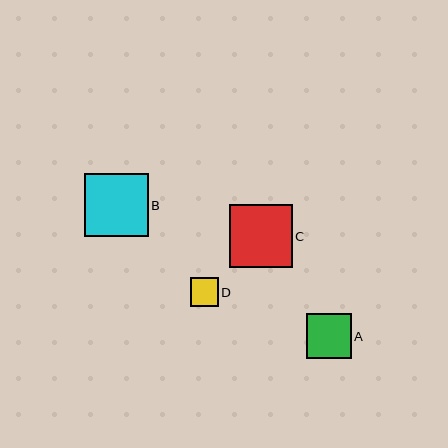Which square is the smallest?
Square D is the smallest with a size of approximately 28 pixels.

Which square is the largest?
Square B is the largest with a size of approximately 63 pixels.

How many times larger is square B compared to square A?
Square B is approximately 1.4 times the size of square A.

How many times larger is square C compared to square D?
Square C is approximately 2.2 times the size of square D.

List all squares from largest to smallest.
From largest to smallest: B, C, A, D.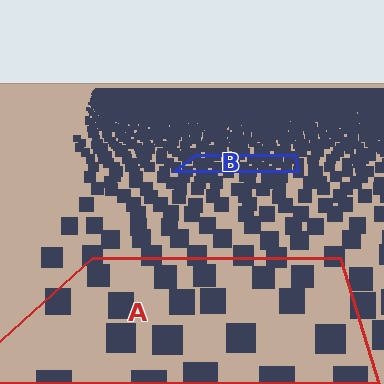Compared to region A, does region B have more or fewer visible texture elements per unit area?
Region B has more texture elements per unit area — they are packed more densely because it is farther away.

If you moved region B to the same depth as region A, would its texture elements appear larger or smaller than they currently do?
They would appear larger. At a closer depth, the same texture elements are projected at a bigger on-screen size.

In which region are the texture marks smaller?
The texture marks are smaller in region B, because it is farther away.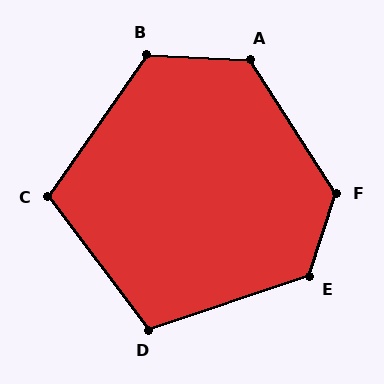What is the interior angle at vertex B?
Approximately 122 degrees (obtuse).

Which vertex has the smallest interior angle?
C, at approximately 108 degrees.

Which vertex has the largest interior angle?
F, at approximately 129 degrees.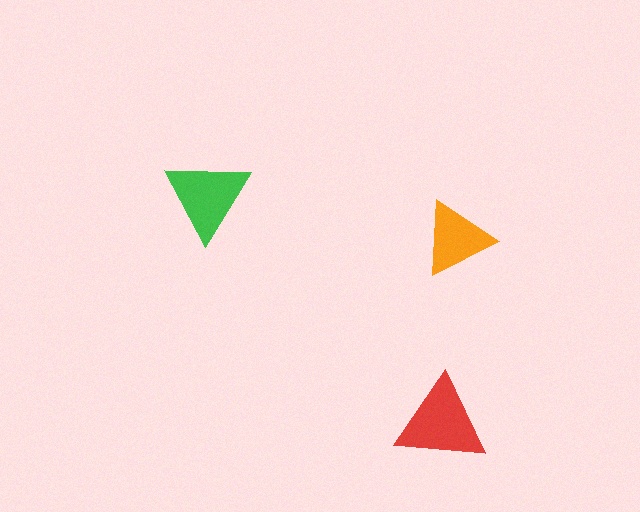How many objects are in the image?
There are 3 objects in the image.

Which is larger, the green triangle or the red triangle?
The red one.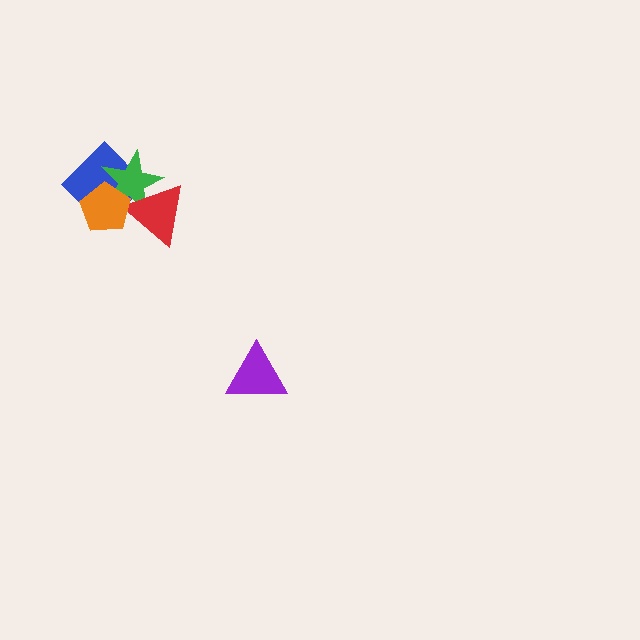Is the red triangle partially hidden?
Yes, it is partially covered by another shape.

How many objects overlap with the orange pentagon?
3 objects overlap with the orange pentagon.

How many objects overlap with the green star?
3 objects overlap with the green star.